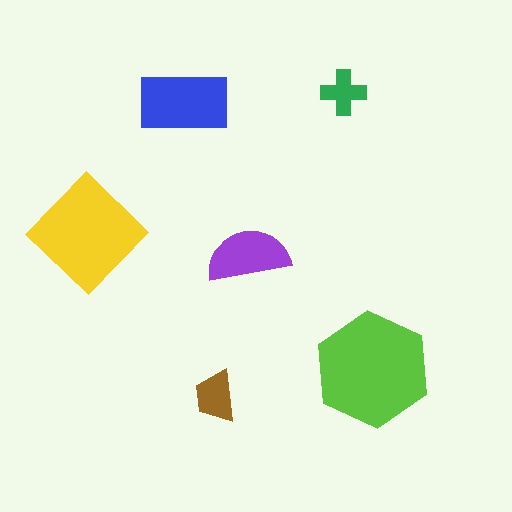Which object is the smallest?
The green cross.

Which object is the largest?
The lime hexagon.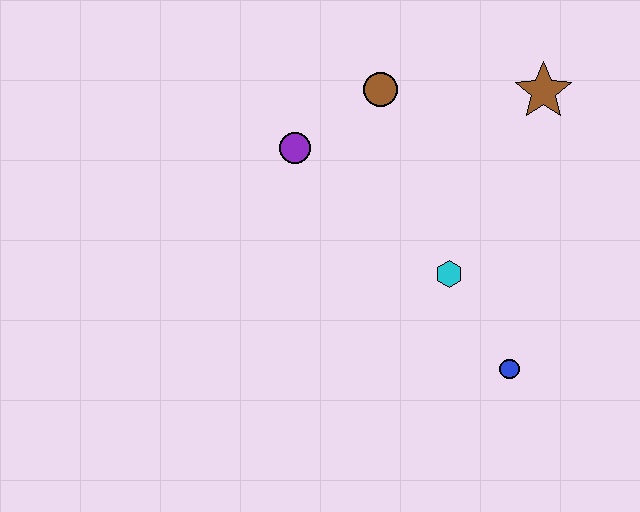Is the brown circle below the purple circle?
No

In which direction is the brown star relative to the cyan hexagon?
The brown star is above the cyan hexagon.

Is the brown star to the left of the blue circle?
No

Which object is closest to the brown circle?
The purple circle is closest to the brown circle.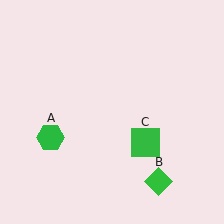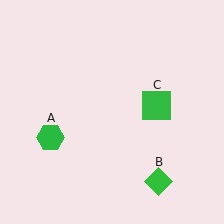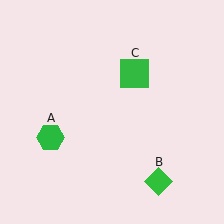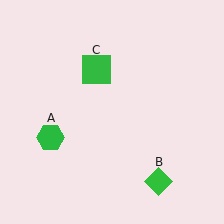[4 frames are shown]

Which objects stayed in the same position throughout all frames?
Green hexagon (object A) and green diamond (object B) remained stationary.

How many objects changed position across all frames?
1 object changed position: green square (object C).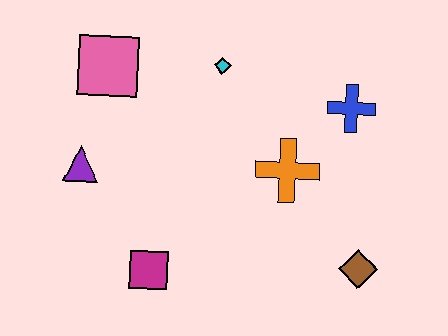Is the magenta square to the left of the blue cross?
Yes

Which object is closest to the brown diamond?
The orange cross is closest to the brown diamond.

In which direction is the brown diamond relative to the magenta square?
The brown diamond is to the right of the magenta square.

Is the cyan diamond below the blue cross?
No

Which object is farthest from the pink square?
The brown diamond is farthest from the pink square.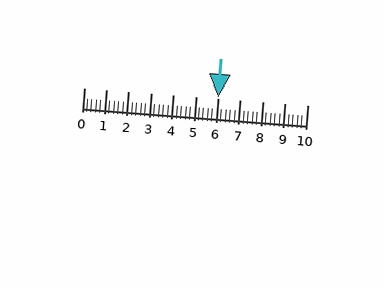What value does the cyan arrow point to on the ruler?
The cyan arrow points to approximately 6.0.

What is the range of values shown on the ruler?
The ruler shows values from 0 to 10.